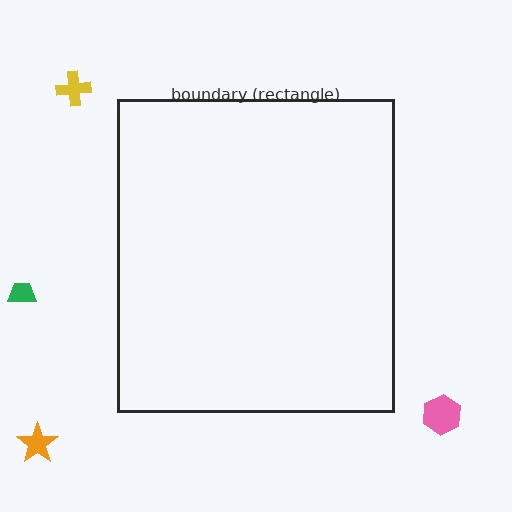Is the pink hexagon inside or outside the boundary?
Outside.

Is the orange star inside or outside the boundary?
Outside.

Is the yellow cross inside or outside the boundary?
Outside.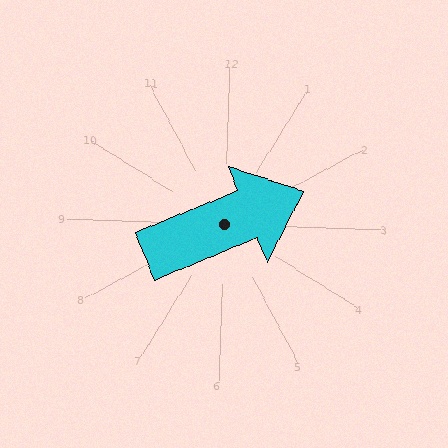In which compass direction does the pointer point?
Northeast.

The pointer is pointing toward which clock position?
Roughly 2 o'clock.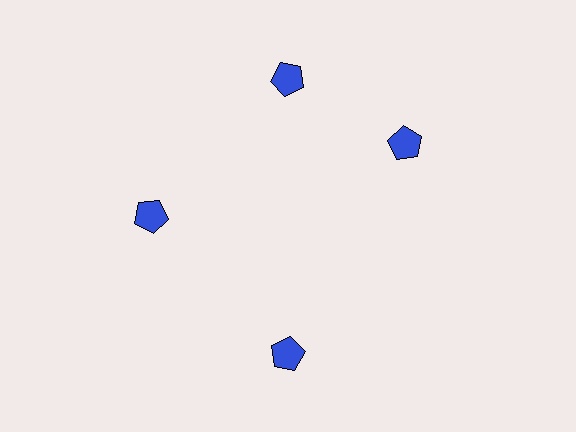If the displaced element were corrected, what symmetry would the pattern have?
It would have 4-fold rotational symmetry — the pattern would map onto itself every 90 degrees.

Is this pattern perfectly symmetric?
No. The 4 blue pentagons are arranged in a ring, but one element near the 3 o'clock position is rotated out of alignment along the ring, breaking the 4-fold rotational symmetry.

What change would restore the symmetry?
The symmetry would be restored by rotating it back into even spacing with its neighbors so that all 4 pentagons sit at equal angles and equal distance from the center.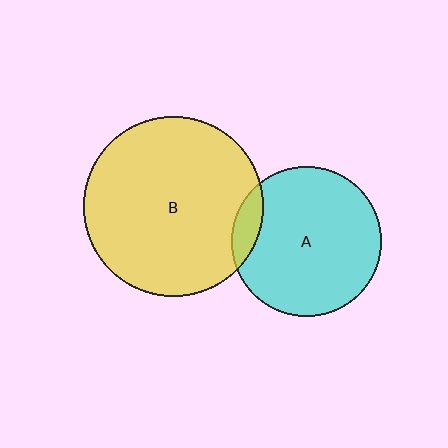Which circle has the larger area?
Circle B (yellow).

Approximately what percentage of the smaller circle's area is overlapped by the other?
Approximately 10%.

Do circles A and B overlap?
Yes.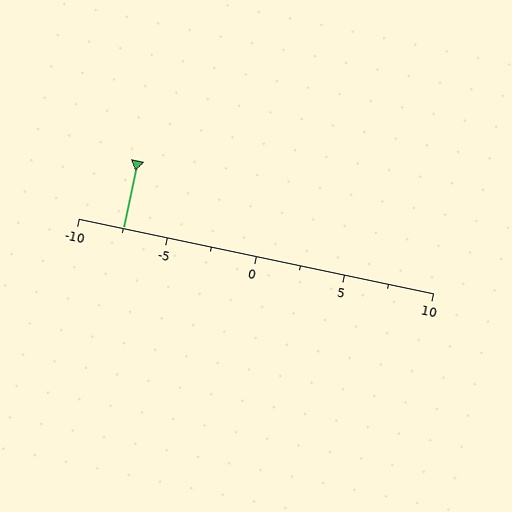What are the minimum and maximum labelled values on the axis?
The axis runs from -10 to 10.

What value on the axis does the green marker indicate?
The marker indicates approximately -7.5.